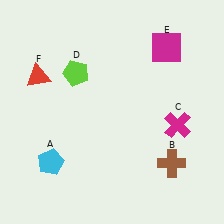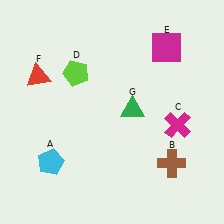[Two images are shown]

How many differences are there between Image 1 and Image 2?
There is 1 difference between the two images.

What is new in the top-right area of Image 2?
A green triangle (G) was added in the top-right area of Image 2.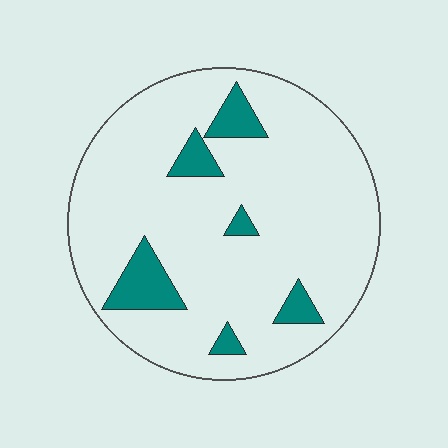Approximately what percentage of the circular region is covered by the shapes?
Approximately 10%.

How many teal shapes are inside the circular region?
6.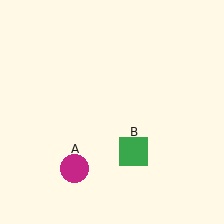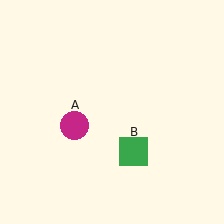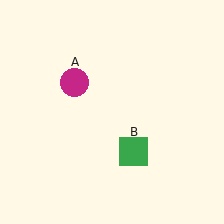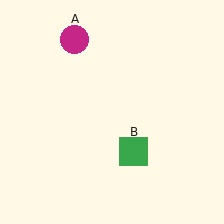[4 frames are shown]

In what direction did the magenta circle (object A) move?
The magenta circle (object A) moved up.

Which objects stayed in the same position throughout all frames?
Green square (object B) remained stationary.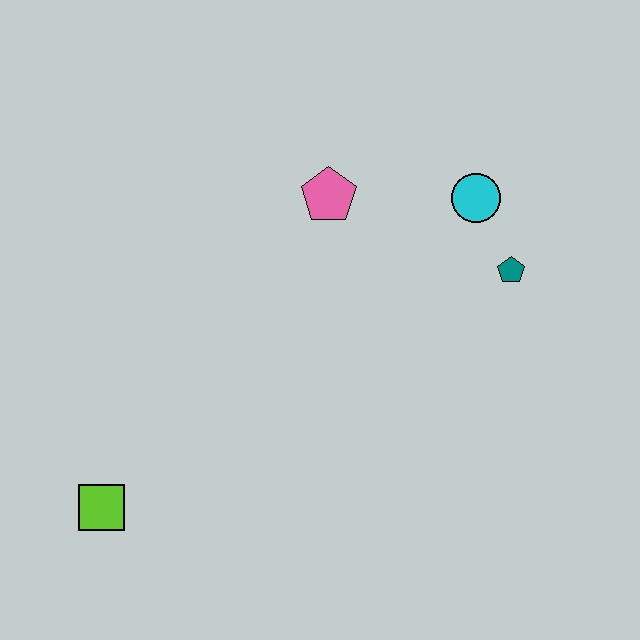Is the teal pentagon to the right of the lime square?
Yes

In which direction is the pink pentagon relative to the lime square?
The pink pentagon is above the lime square.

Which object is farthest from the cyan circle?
The lime square is farthest from the cyan circle.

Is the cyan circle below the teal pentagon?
No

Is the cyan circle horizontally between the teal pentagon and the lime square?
Yes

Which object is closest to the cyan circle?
The teal pentagon is closest to the cyan circle.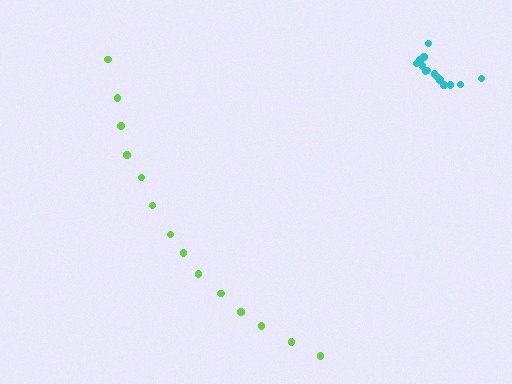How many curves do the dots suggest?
There are 2 distinct paths.